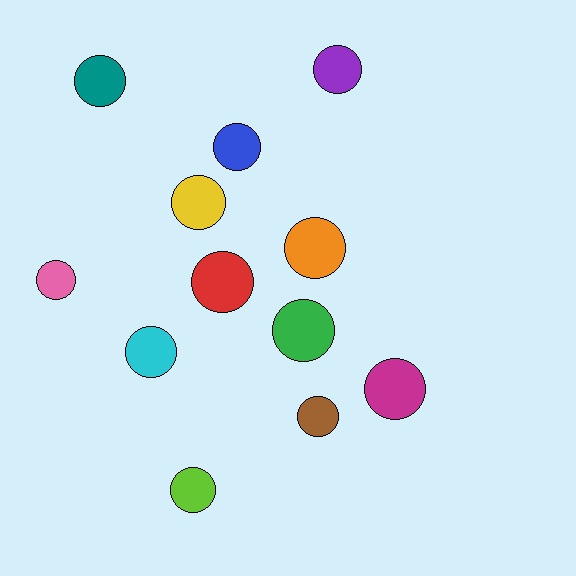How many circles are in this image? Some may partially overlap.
There are 12 circles.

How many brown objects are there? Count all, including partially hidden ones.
There is 1 brown object.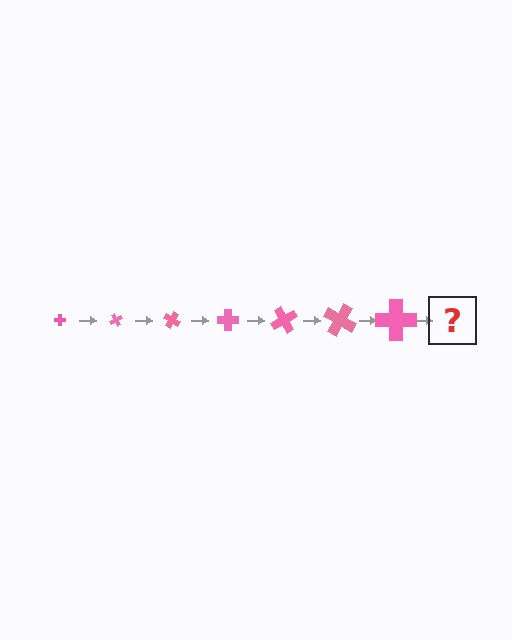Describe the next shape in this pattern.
It should be a cross, larger than the previous one and rotated 420 degrees from the start.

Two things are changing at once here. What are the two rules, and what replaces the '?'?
The two rules are that the cross grows larger each step and it rotates 60 degrees each step. The '?' should be a cross, larger than the previous one and rotated 420 degrees from the start.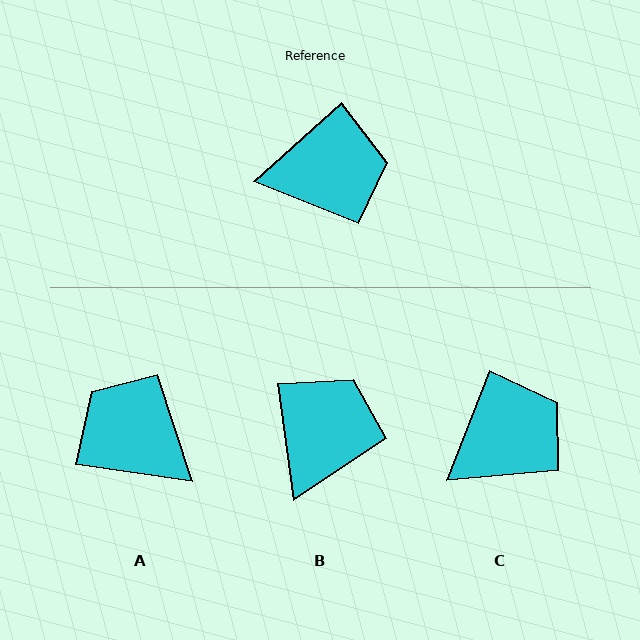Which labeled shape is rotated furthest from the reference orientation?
A, about 130 degrees away.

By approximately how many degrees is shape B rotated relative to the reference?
Approximately 55 degrees counter-clockwise.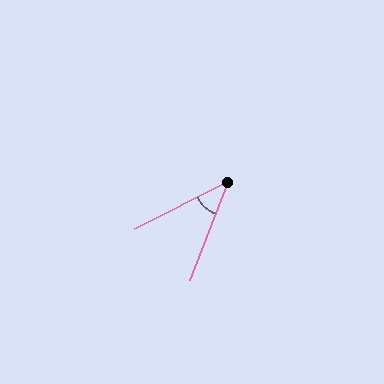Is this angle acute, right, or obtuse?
It is acute.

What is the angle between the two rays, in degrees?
Approximately 42 degrees.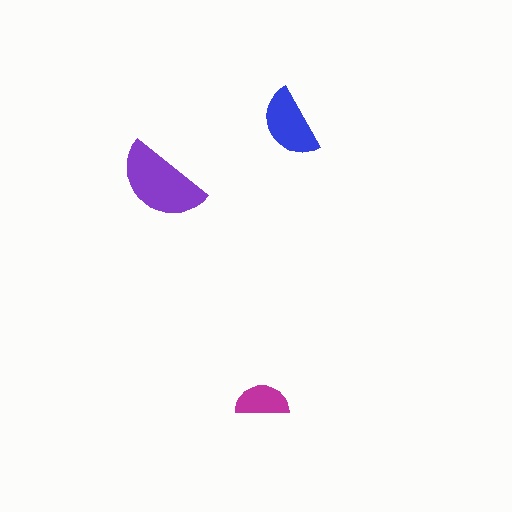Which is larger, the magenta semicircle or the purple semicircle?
The purple one.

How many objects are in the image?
There are 3 objects in the image.